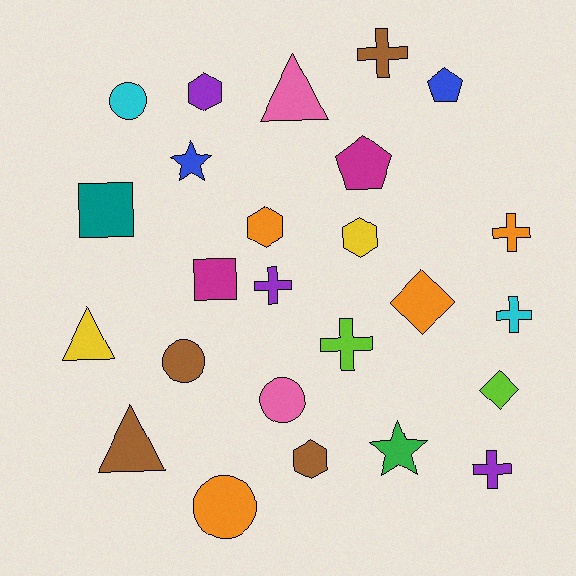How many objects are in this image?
There are 25 objects.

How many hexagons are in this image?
There are 4 hexagons.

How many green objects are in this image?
There is 1 green object.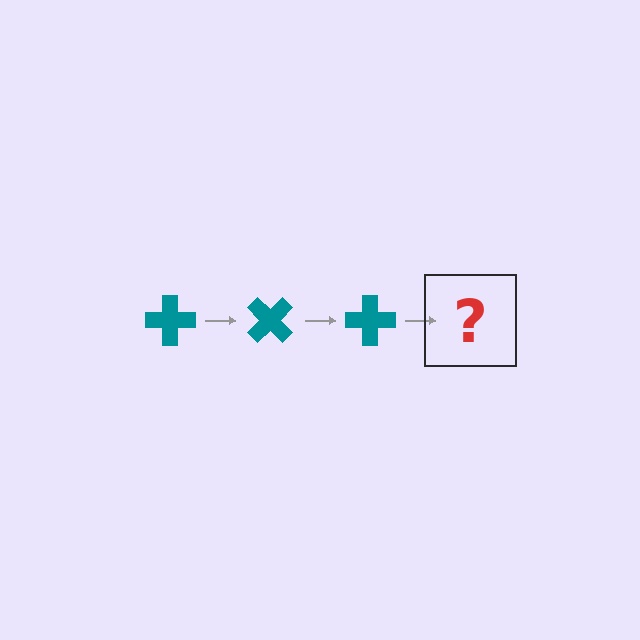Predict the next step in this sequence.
The next step is a teal cross rotated 135 degrees.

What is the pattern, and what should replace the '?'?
The pattern is that the cross rotates 45 degrees each step. The '?' should be a teal cross rotated 135 degrees.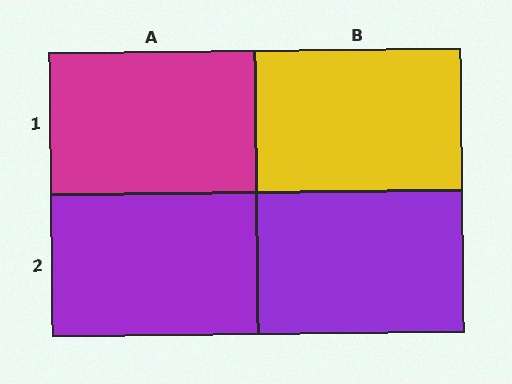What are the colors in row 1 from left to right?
Magenta, yellow.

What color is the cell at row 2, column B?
Purple.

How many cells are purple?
2 cells are purple.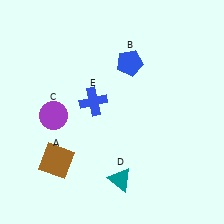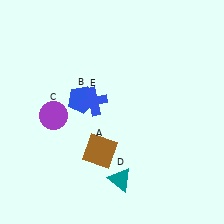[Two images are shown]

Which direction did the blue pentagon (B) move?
The blue pentagon (B) moved left.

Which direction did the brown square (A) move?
The brown square (A) moved right.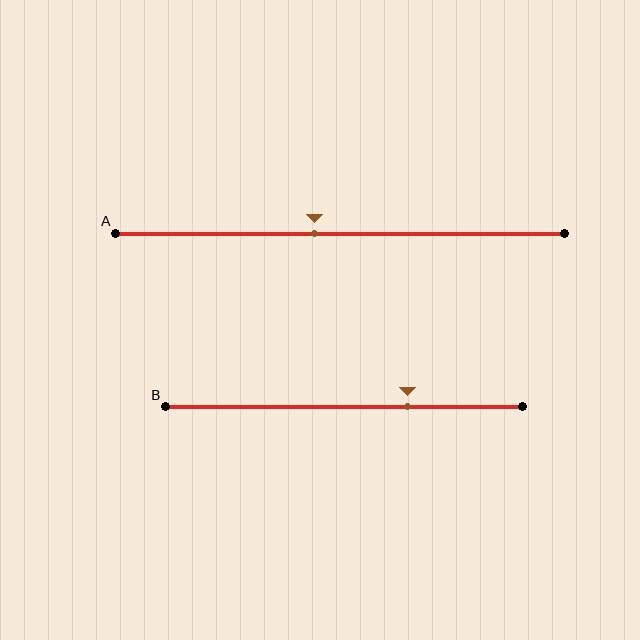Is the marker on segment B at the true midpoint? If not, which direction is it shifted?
No, the marker on segment B is shifted to the right by about 18% of the segment length.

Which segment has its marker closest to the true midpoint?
Segment A has its marker closest to the true midpoint.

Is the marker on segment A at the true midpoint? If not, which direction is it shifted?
No, the marker on segment A is shifted to the left by about 6% of the segment length.